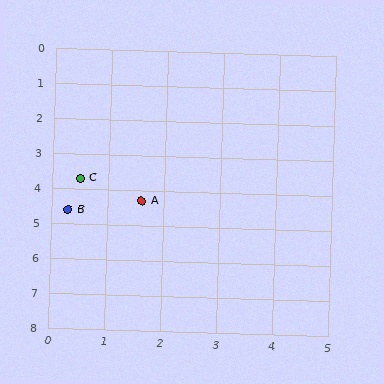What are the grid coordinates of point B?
Point B is at approximately (0.3, 4.6).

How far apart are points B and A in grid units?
Points B and A are about 1.3 grid units apart.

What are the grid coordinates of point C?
Point C is at approximately (0.5, 3.7).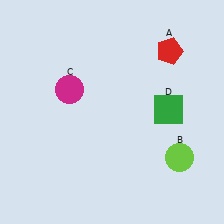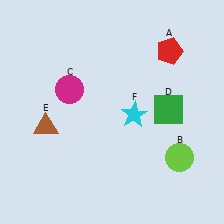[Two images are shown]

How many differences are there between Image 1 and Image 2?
There are 2 differences between the two images.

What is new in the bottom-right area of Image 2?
A cyan star (F) was added in the bottom-right area of Image 2.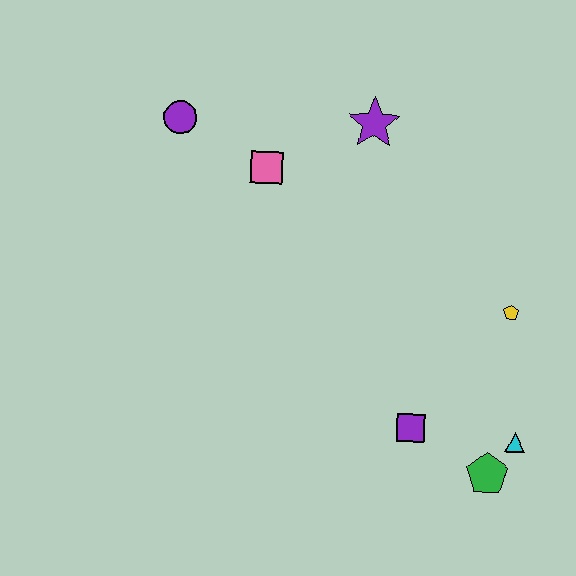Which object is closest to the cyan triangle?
The green pentagon is closest to the cyan triangle.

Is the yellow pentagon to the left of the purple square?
No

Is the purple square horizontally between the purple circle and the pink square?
No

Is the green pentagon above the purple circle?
No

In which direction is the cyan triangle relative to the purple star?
The cyan triangle is below the purple star.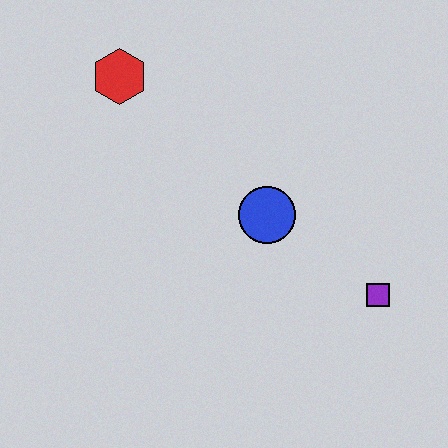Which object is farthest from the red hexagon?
The purple square is farthest from the red hexagon.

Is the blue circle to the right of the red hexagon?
Yes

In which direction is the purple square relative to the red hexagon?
The purple square is to the right of the red hexagon.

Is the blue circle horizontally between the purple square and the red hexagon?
Yes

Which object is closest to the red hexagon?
The blue circle is closest to the red hexagon.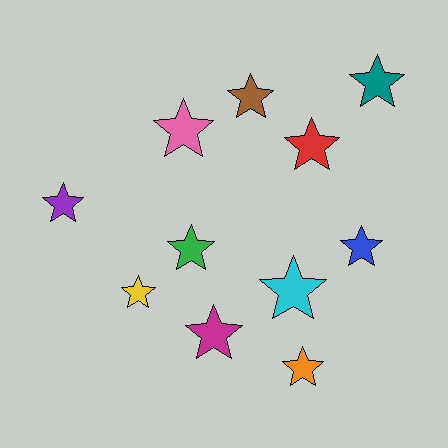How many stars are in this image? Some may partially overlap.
There are 11 stars.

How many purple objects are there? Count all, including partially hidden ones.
There is 1 purple object.